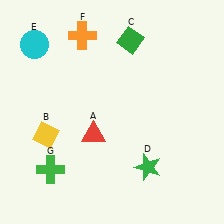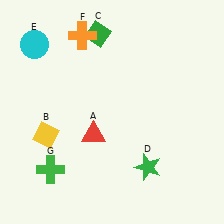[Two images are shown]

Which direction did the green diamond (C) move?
The green diamond (C) moved left.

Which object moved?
The green diamond (C) moved left.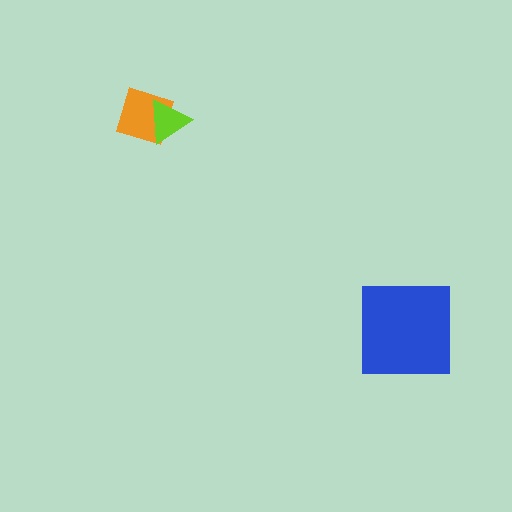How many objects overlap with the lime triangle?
1 object overlaps with the lime triangle.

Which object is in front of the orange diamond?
The lime triangle is in front of the orange diamond.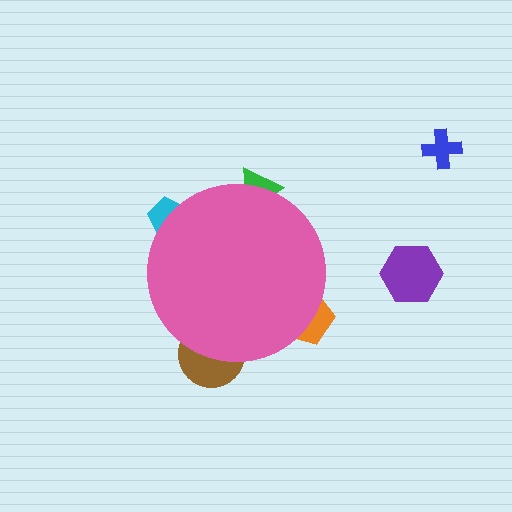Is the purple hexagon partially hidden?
No, the purple hexagon is fully visible.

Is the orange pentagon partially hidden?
Yes, the orange pentagon is partially hidden behind the pink circle.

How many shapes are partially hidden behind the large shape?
4 shapes are partially hidden.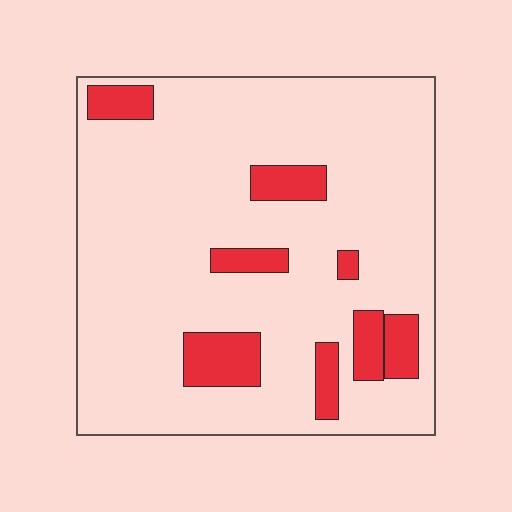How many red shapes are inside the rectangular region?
8.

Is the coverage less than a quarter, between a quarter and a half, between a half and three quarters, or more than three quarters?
Less than a quarter.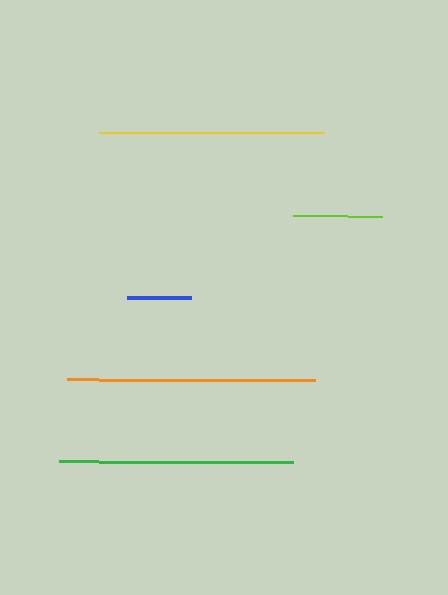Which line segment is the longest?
The orange line is the longest at approximately 248 pixels.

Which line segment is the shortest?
The blue line is the shortest at approximately 64 pixels.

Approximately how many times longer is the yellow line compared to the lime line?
The yellow line is approximately 2.5 times the length of the lime line.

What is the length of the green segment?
The green segment is approximately 234 pixels long.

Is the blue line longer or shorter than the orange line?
The orange line is longer than the blue line.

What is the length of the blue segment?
The blue segment is approximately 64 pixels long.